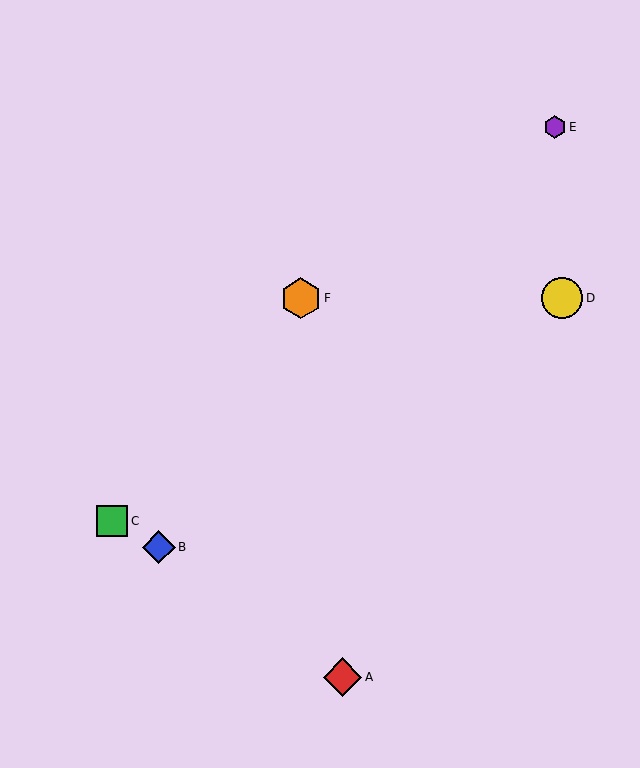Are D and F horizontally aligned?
Yes, both are at y≈298.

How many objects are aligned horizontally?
2 objects (D, F) are aligned horizontally.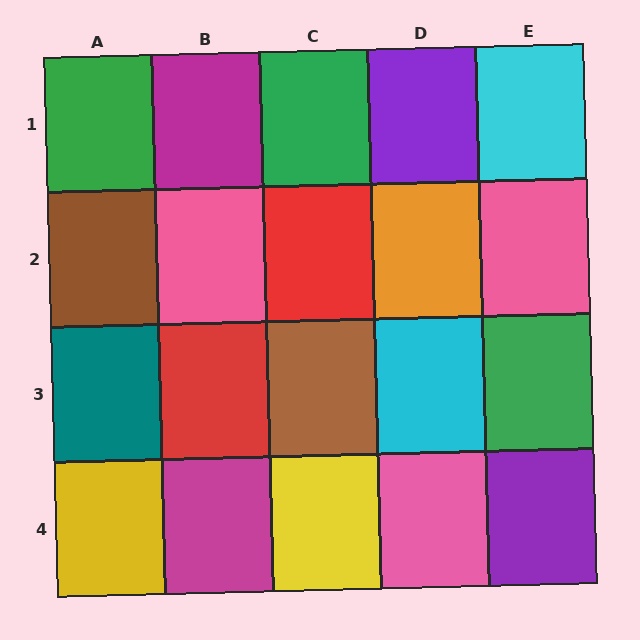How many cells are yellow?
2 cells are yellow.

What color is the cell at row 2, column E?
Pink.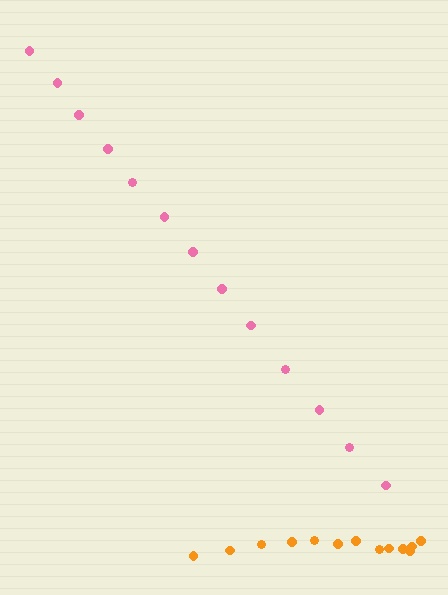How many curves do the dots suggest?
There are 2 distinct paths.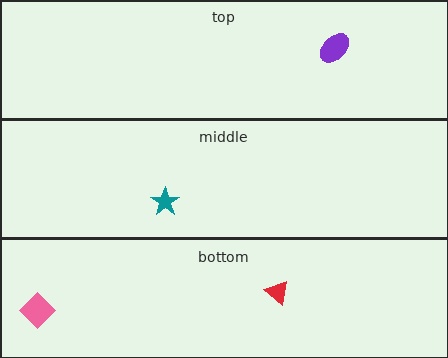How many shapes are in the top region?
1.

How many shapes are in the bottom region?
2.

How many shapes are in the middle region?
1.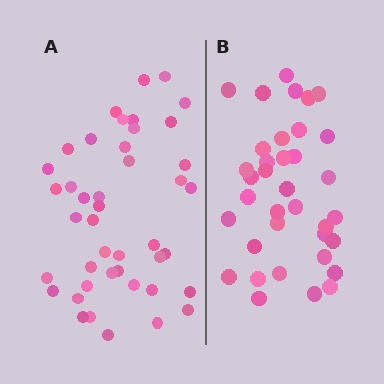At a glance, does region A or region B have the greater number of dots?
Region A (the left region) has more dots.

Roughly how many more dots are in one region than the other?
Region A has roughly 8 or so more dots than region B.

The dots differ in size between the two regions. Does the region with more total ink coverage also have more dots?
No. Region B has more total ink coverage because its dots are larger, but region A actually contains more individual dots. Total area can be misleading — the number of items is what matters here.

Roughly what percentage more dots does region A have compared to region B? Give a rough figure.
About 20% more.